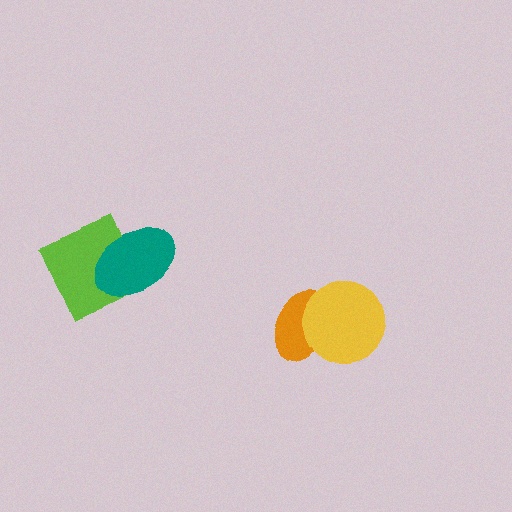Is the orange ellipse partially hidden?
Yes, it is partially covered by another shape.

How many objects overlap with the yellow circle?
1 object overlaps with the yellow circle.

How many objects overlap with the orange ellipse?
1 object overlaps with the orange ellipse.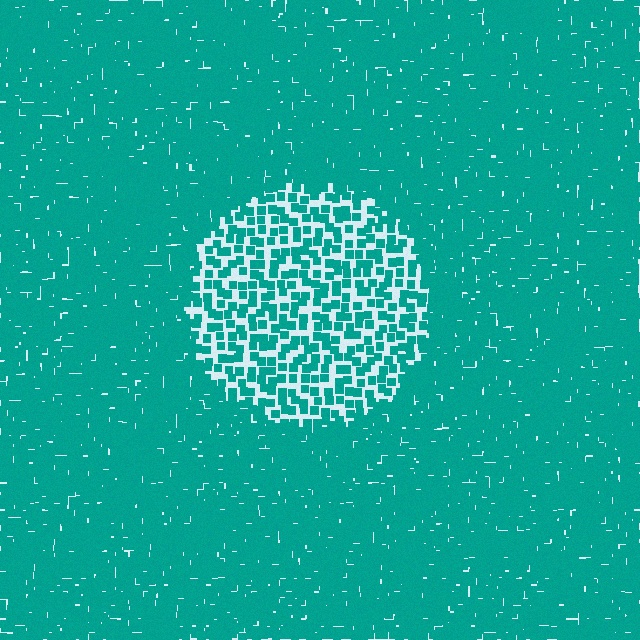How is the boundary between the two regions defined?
The boundary is defined by a change in element density (approximately 2.5x ratio). All elements are the same color, size, and shape.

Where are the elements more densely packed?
The elements are more densely packed outside the circle boundary.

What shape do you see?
I see a circle.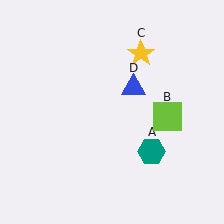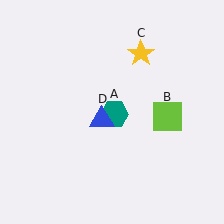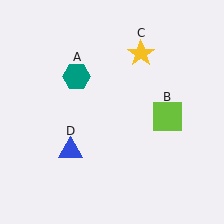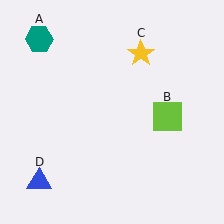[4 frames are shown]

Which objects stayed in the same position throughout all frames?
Lime square (object B) and yellow star (object C) remained stationary.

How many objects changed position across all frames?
2 objects changed position: teal hexagon (object A), blue triangle (object D).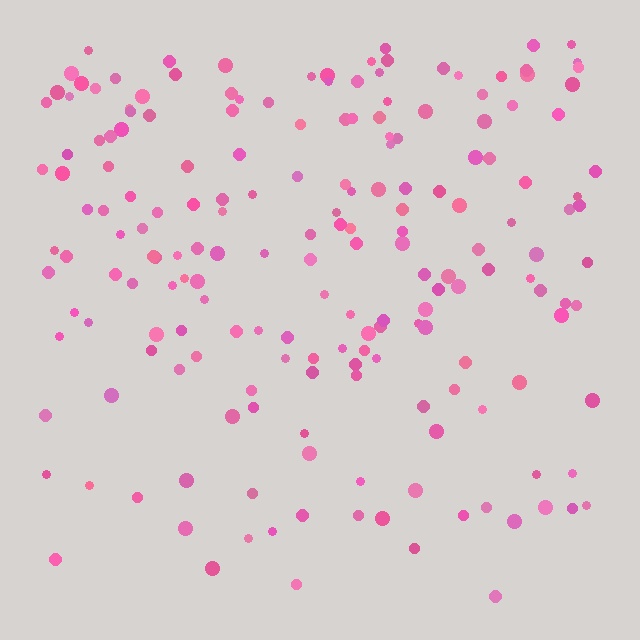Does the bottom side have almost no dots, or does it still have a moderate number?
Still a moderate number, just noticeably fewer than the top.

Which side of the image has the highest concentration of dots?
The top.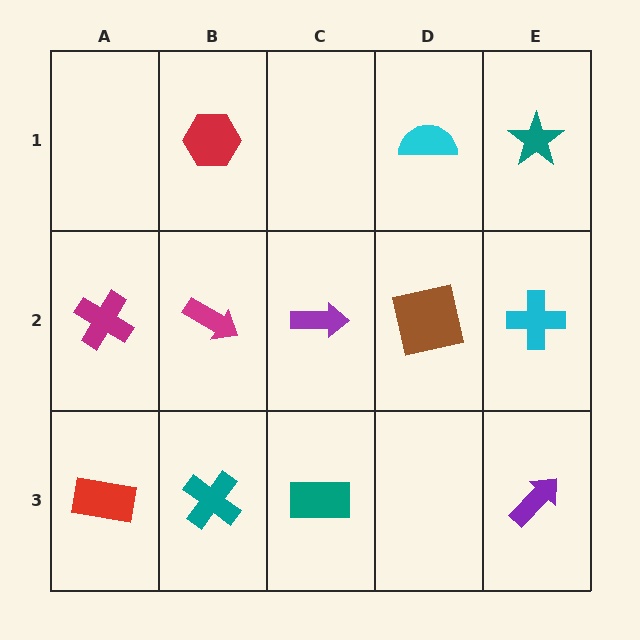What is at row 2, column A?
A magenta cross.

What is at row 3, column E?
A purple arrow.